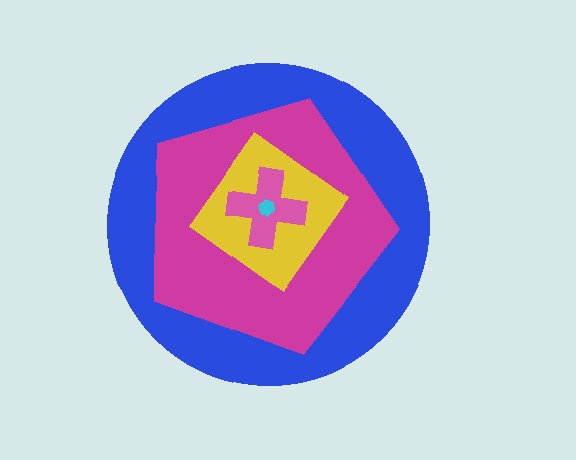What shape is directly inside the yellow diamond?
The pink cross.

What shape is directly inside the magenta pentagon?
The yellow diamond.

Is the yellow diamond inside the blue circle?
Yes.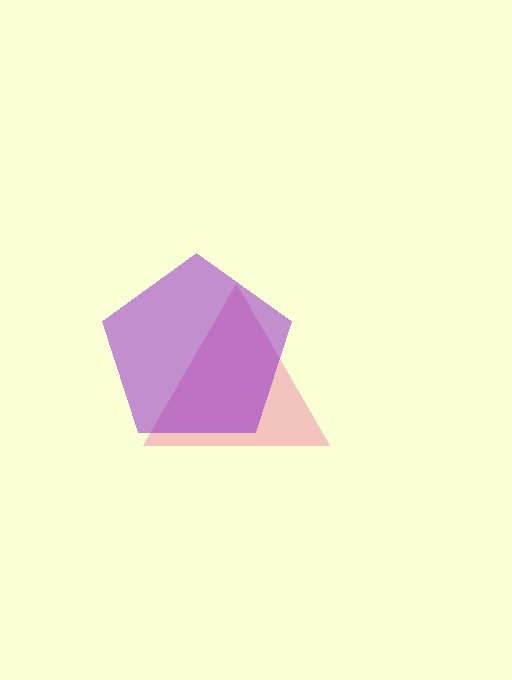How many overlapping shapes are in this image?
There are 2 overlapping shapes in the image.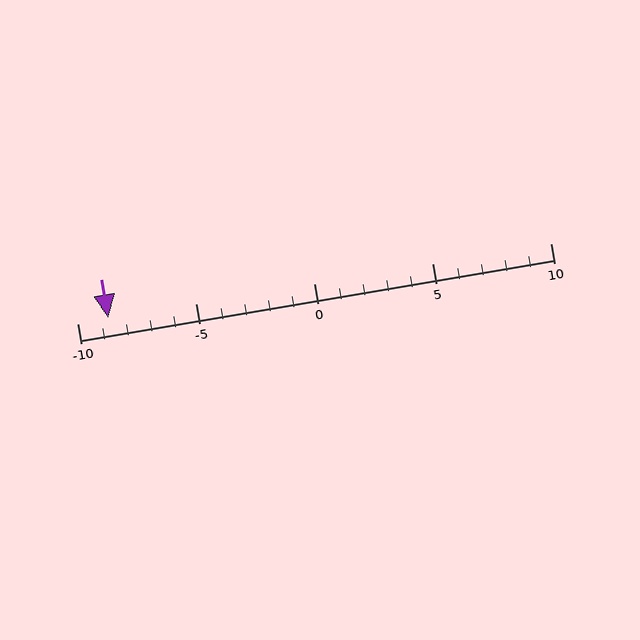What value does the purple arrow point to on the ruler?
The purple arrow points to approximately -9.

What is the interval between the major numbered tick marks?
The major tick marks are spaced 5 units apart.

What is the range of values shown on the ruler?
The ruler shows values from -10 to 10.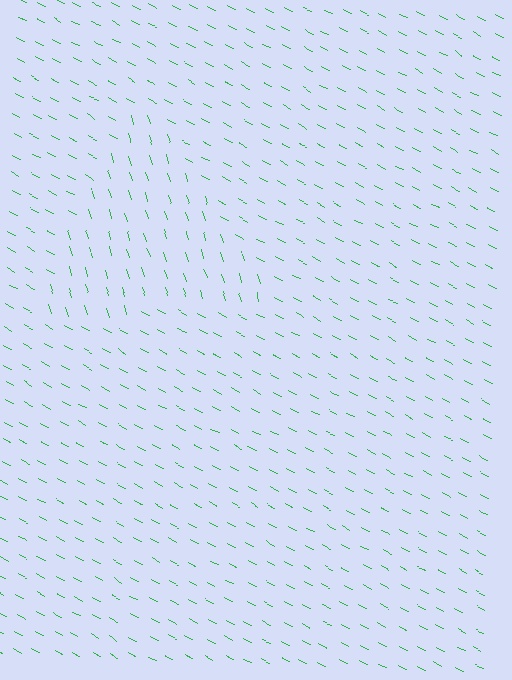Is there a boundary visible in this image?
Yes, there is a texture boundary formed by a change in line orientation.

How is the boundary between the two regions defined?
The boundary is defined purely by a change in line orientation (approximately 45 degrees difference). All lines are the same color and thickness.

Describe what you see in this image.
The image is filled with small green line segments. A triangle region in the image has lines oriented differently from the surrounding lines, creating a visible texture boundary.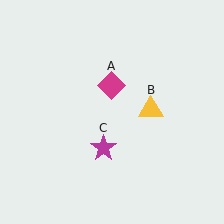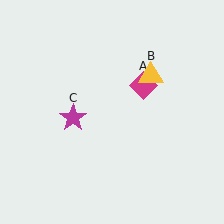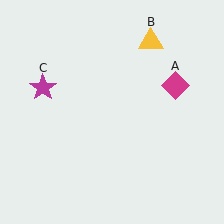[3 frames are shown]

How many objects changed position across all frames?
3 objects changed position: magenta diamond (object A), yellow triangle (object B), magenta star (object C).